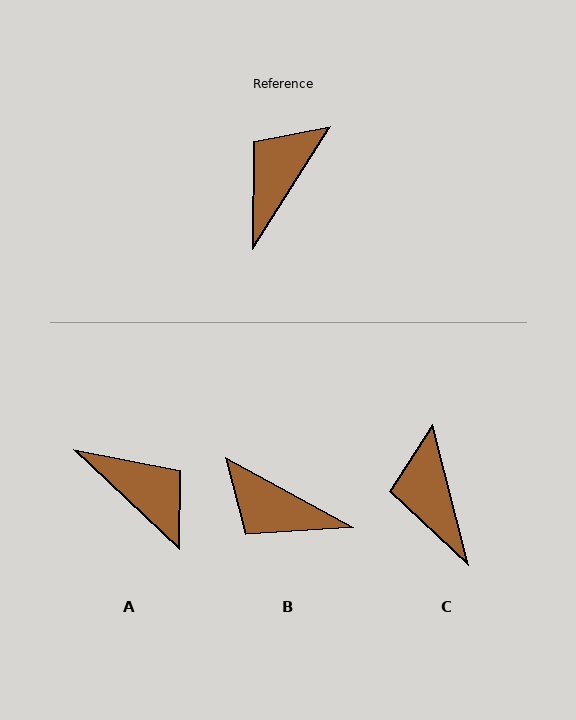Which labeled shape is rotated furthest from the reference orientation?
A, about 101 degrees away.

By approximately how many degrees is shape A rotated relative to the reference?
Approximately 101 degrees clockwise.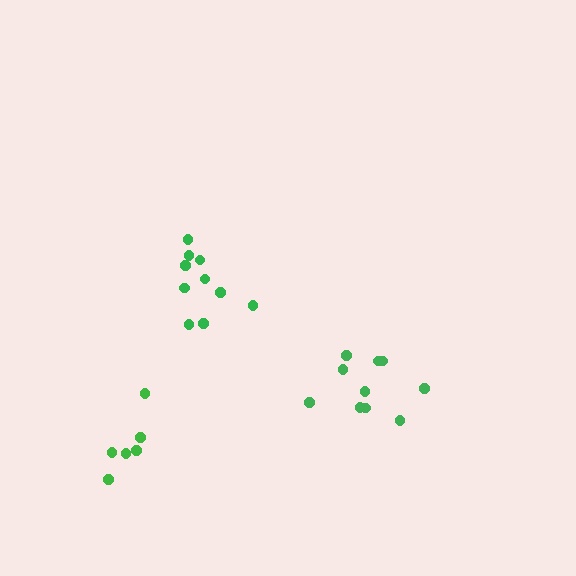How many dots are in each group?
Group 1: 6 dots, Group 2: 10 dots, Group 3: 10 dots (26 total).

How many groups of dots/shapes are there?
There are 3 groups.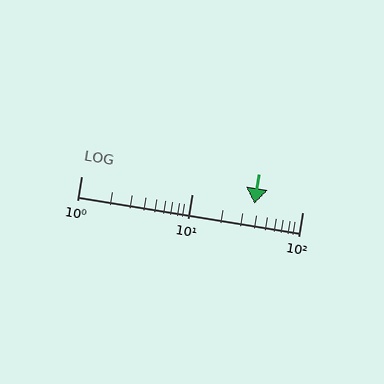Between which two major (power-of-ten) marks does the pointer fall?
The pointer is between 10 and 100.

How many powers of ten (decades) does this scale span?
The scale spans 2 decades, from 1 to 100.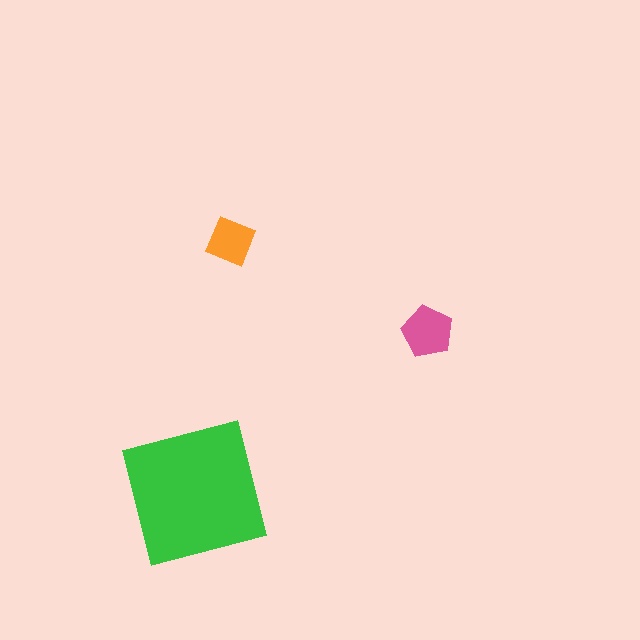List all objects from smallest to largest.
The orange diamond, the pink pentagon, the green square.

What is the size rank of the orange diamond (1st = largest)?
3rd.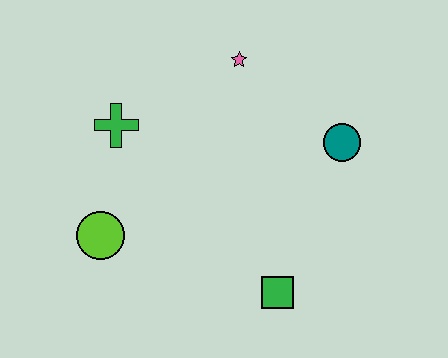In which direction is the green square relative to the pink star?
The green square is below the pink star.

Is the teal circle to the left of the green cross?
No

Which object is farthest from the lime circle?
The teal circle is farthest from the lime circle.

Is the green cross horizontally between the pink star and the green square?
No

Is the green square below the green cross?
Yes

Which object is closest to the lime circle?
The green cross is closest to the lime circle.